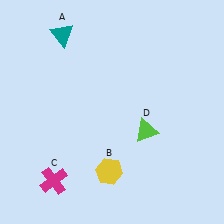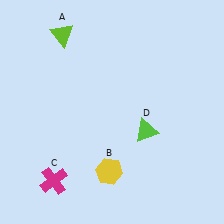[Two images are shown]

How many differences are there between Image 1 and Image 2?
There is 1 difference between the two images.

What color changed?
The triangle (A) changed from teal in Image 1 to lime in Image 2.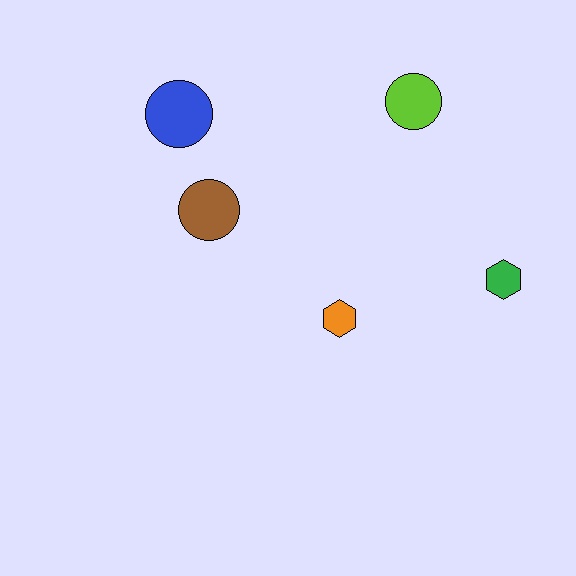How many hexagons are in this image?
There are 2 hexagons.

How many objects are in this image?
There are 5 objects.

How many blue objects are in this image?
There is 1 blue object.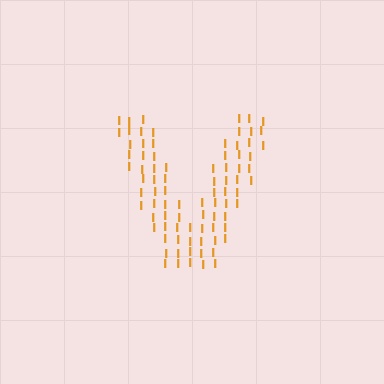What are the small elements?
The small elements are letter I's.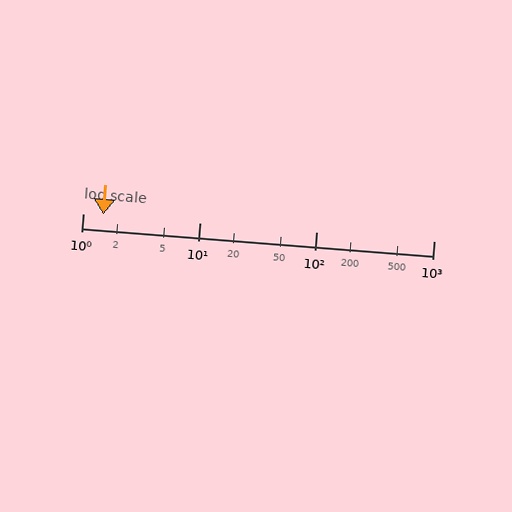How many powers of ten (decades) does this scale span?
The scale spans 3 decades, from 1 to 1000.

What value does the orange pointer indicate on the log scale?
The pointer indicates approximately 1.5.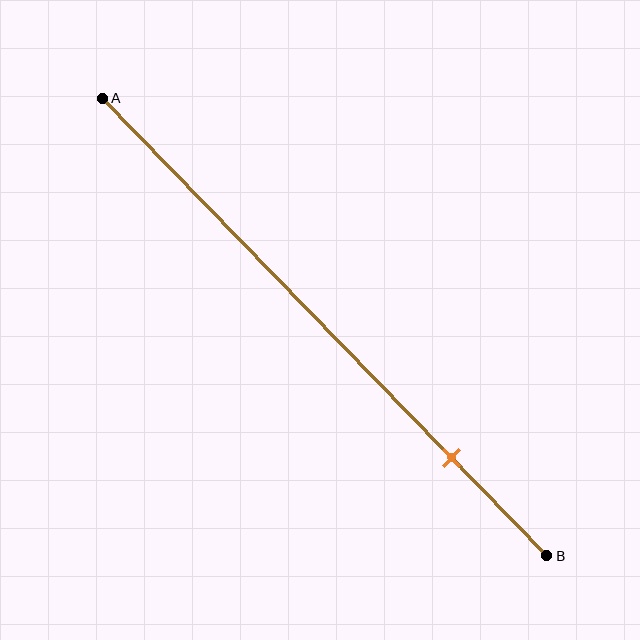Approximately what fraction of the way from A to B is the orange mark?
The orange mark is approximately 80% of the way from A to B.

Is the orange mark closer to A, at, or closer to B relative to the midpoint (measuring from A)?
The orange mark is closer to point B than the midpoint of segment AB.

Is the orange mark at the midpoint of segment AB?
No, the mark is at about 80% from A, not at the 50% midpoint.